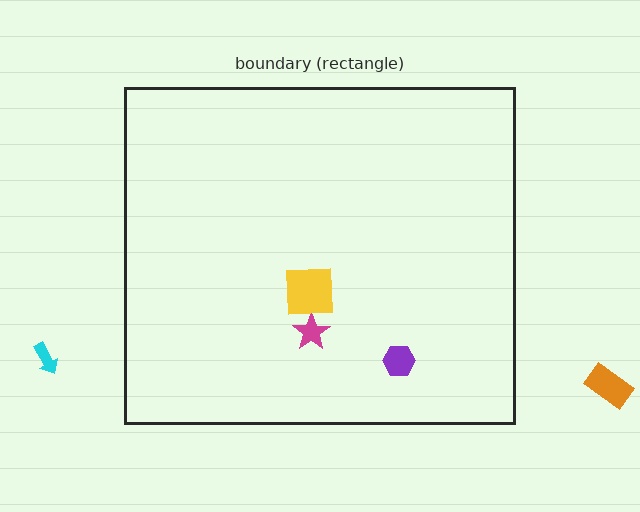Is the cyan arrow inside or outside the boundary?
Outside.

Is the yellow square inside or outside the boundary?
Inside.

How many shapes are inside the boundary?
3 inside, 2 outside.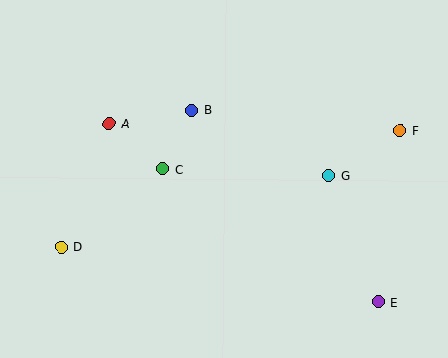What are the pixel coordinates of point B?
Point B is at (191, 110).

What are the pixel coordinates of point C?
Point C is at (163, 169).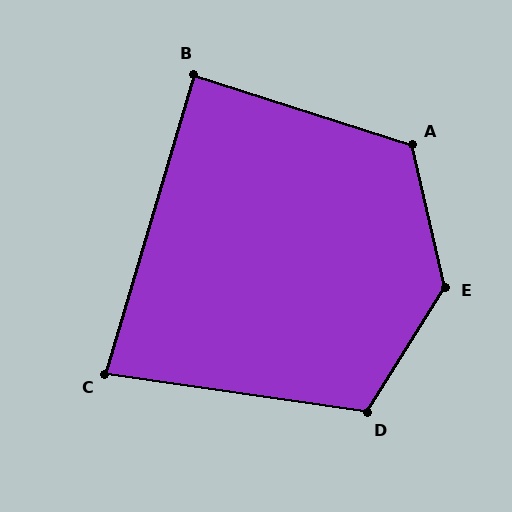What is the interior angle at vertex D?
Approximately 114 degrees (obtuse).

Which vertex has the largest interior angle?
E, at approximately 135 degrees.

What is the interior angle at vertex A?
Approximately 121 degrees (obtuse).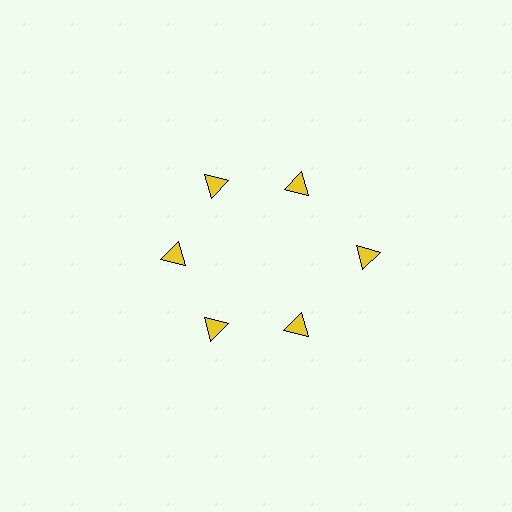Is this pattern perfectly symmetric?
No. The 6 yellow triangles are arranged in a ring, but one element near the 3 o'clock position is pushed outward from the center, breaking the 6-fold rotational symmetry.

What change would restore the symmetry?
The symmetry would be restored by moving it inward, back onto the ring so that all 6 triangles sit at equal angles and equal distance from the center.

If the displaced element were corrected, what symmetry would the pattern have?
It would have 6-fold rotational symmetry — the pattern would map onto itself every 60 degrees.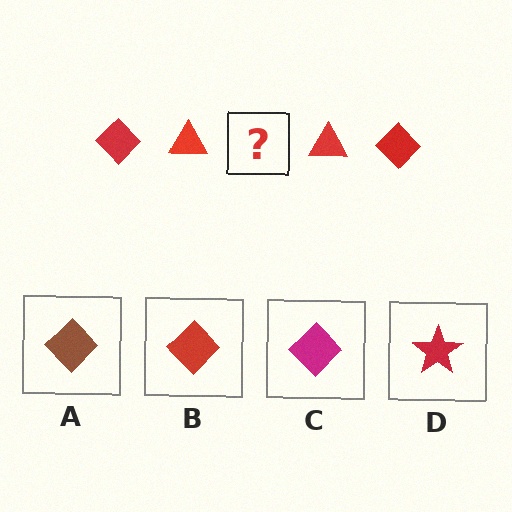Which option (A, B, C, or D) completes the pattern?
B.